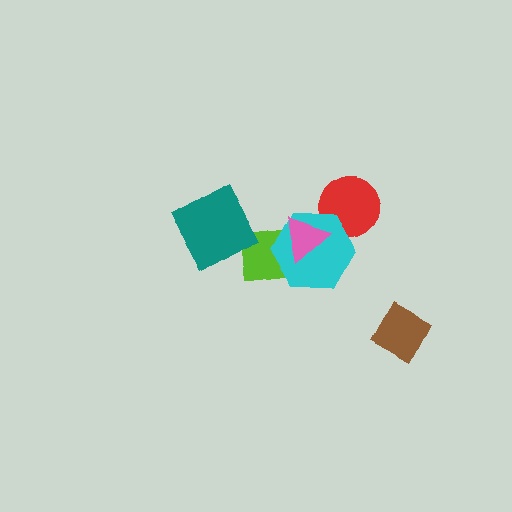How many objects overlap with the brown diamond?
0 objects overlap with the brown diamond.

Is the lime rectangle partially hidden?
Yes, it is partially covered by another shape.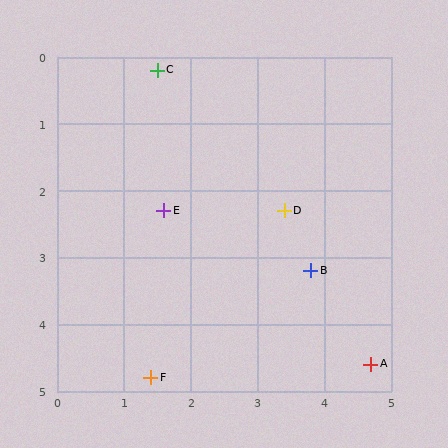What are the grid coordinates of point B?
Point B is at approximately (3.8, 3.2).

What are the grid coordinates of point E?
Point E is at approximately (1.6, 2.3).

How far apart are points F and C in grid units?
Points F and C are about 4.6 grid units apart.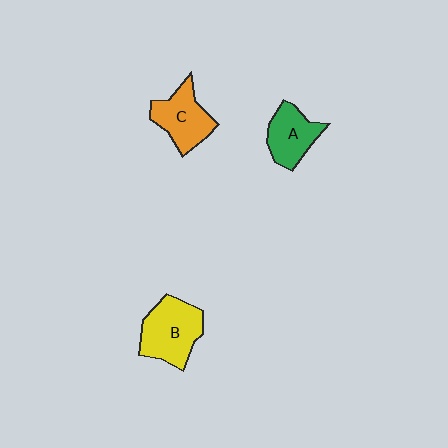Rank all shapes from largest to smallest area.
From largest to smallest: B (yellow), C (orange), A (green).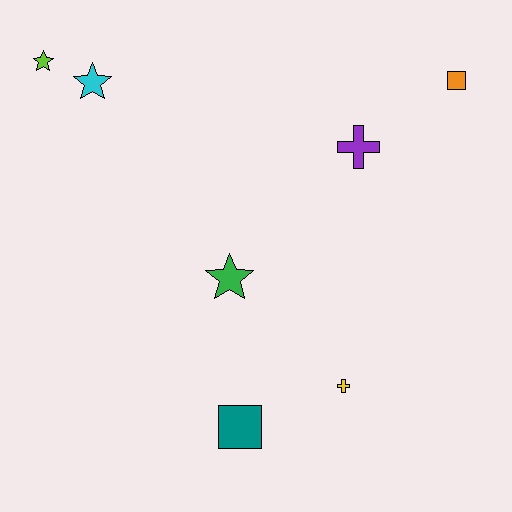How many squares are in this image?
There are 2 squares.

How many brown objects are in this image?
There are no brown objects.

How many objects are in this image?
There are 7 objects.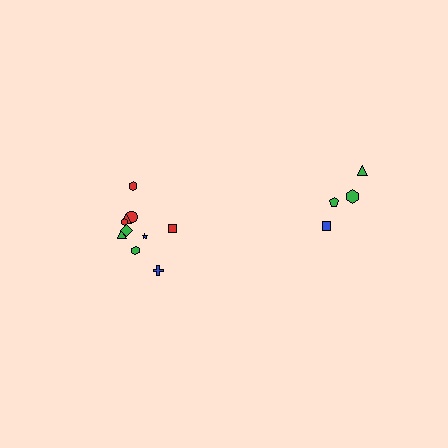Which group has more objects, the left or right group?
The left group.